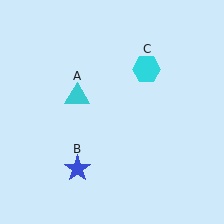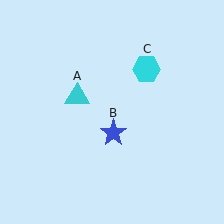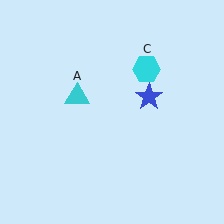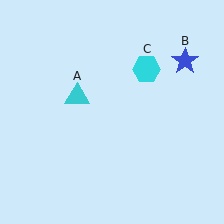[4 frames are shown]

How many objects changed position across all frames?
1 object changed position: blue star (object B).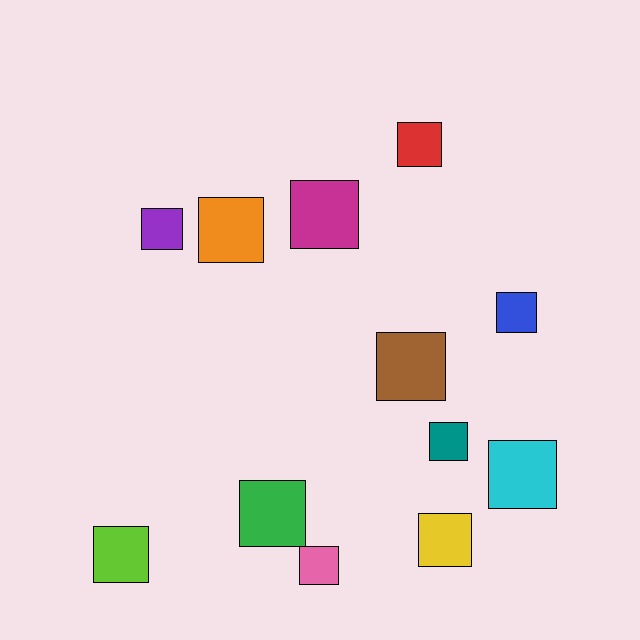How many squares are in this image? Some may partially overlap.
There are 12 squares.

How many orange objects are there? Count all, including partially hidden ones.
There is 1 orange object.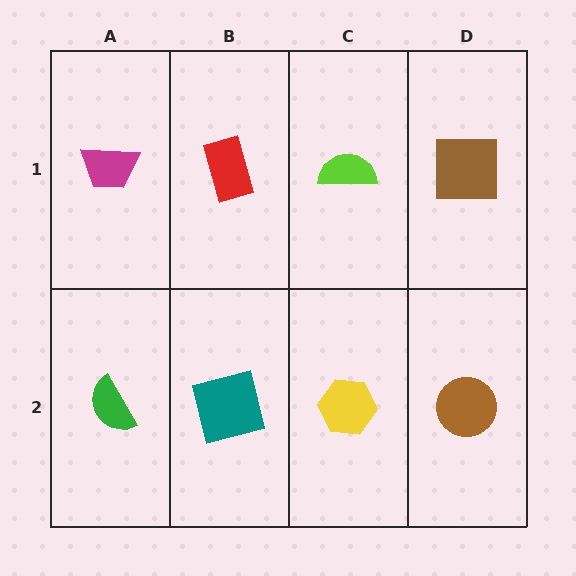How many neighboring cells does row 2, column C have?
3.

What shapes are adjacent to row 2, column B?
A red rectangle (row 1, column B), a green semicircle (row 2, column A), a yellow hexagon (row 2, column C).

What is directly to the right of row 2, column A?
A teal square.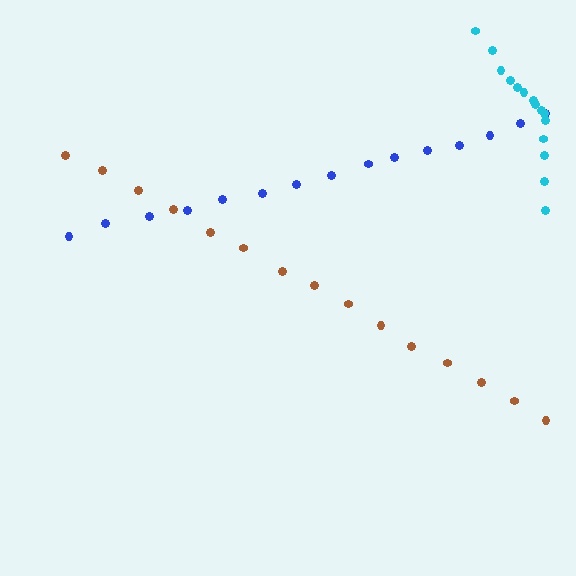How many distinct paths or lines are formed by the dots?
There are 3 distinct paths.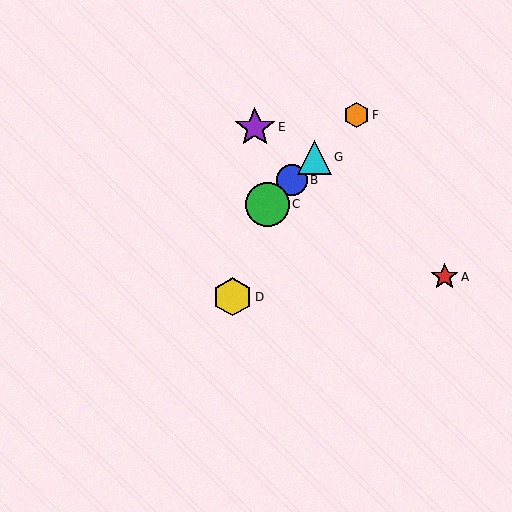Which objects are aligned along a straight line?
Objects B, C, F, G are aligned along a straight line.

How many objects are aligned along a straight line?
4 objects (B, C, F, G) are aligned along a straight line.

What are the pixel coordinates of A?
Object A is at (445, 277).